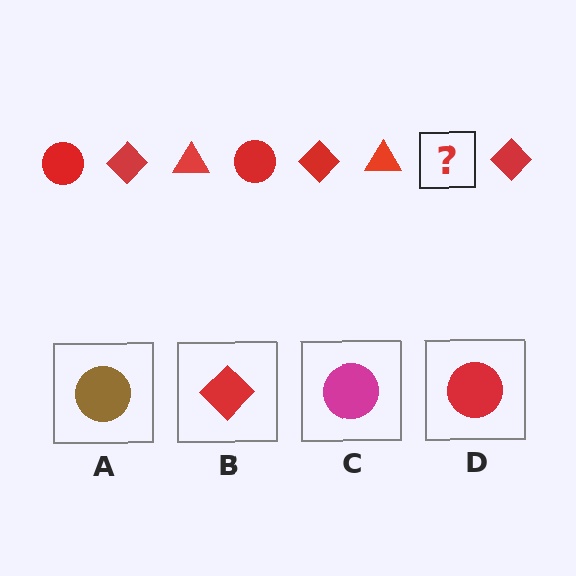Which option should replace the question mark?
Option D.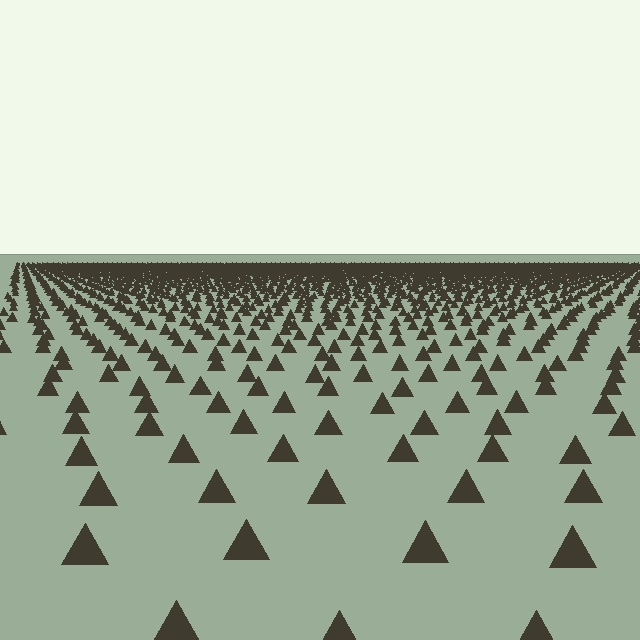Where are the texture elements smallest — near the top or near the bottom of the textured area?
Near the top.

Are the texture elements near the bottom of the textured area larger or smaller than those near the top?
Larger. Near the bottom, elements are closer to the viewer and appear at a bigger on-screen size.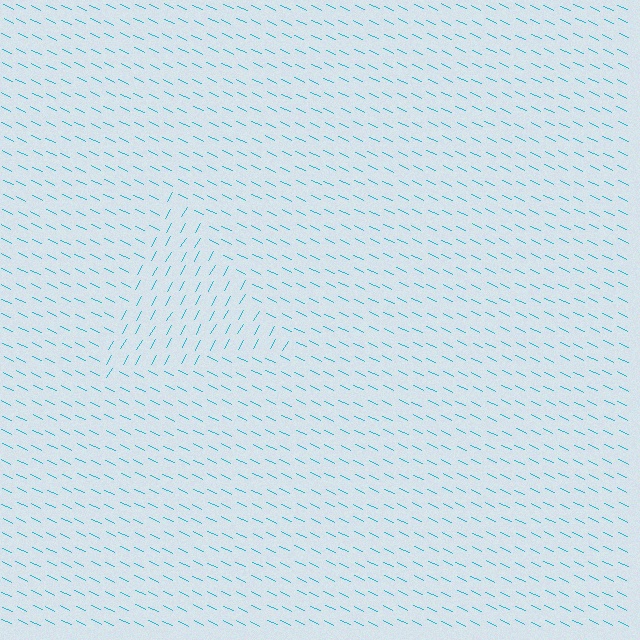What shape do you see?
I see a triangle.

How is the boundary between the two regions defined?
The boundary is defined purely by a change in line orientation (approximately 86 degrees difference). All lines are the same color and thickness.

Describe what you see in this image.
The image is filled with small cyan line segments. A triangle region in the image has lines oriented differently from the surrounding lines, creating a visible texture boundary.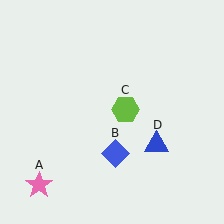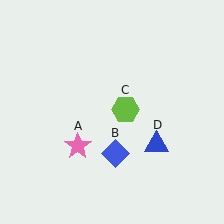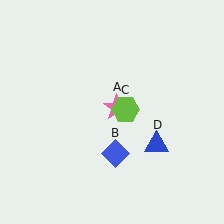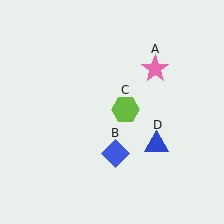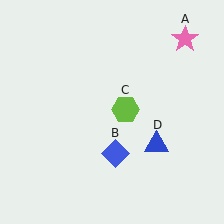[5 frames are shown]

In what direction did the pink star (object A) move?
The pink star (object A) moved up and to the right.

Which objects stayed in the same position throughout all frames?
Blue diamond (object B) and lime hexagon (object C) and blue triangle (object D) remained stationary.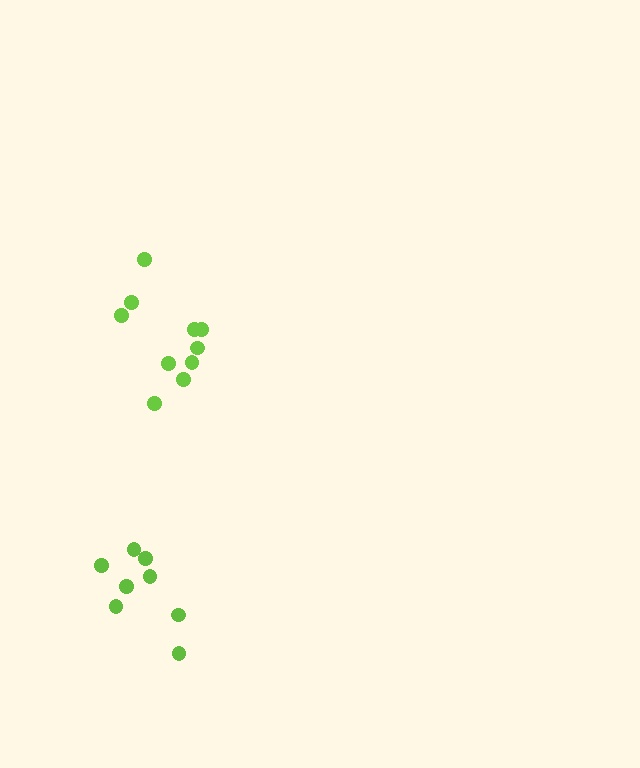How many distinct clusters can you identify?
There are 2 distinct clusters.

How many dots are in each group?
Group 1: 8 dots, Group 2: 10 dots (18 total).